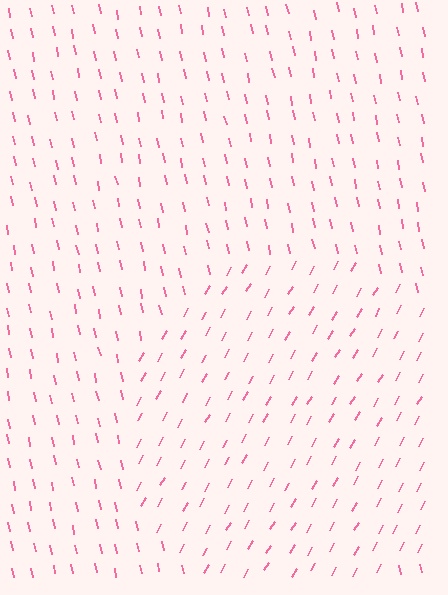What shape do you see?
I see a circle.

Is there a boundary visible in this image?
Yes, there is a texture boundary formed by a change in line orientation.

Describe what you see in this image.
The image is filled with small pink line segments. A circle region in the image has lines oriented differently from the surrounding lines, creating a visible texture boundary.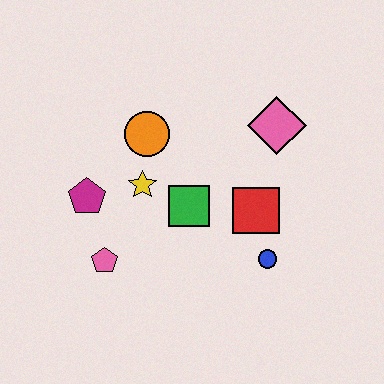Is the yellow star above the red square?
Yes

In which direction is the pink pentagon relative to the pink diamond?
The pink pentagon is to the left of the pink diamond.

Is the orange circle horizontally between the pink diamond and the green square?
No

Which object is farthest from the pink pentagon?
The pink diamond is farthest from the pink pentagon.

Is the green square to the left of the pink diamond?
Yes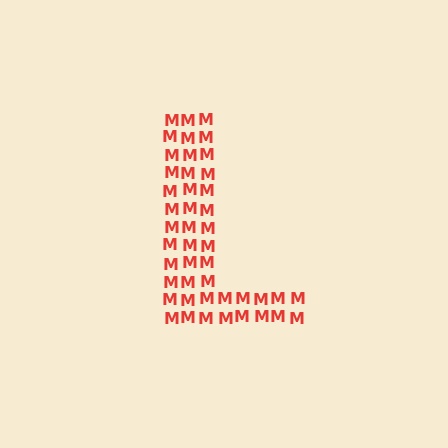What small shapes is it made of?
It is made of small letter M's.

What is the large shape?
The large shape is the letter L.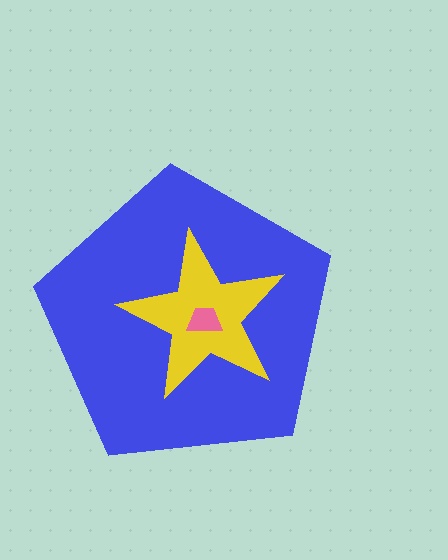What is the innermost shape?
The pink trapezoid.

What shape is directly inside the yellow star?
The pink trapezoid.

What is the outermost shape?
The blue pentagon.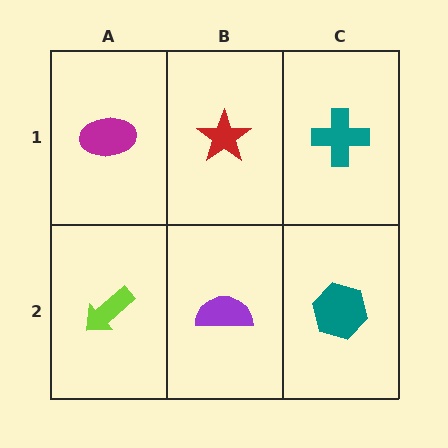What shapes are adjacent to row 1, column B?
A purple semicircle (row 2, column B), a magenta ellipse (row 1, column A), a teal cross (row 1, column C).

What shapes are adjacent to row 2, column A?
A magenta ellipse (row 1, column A), a purple semicircle (row 2, column B).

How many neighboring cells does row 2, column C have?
2.